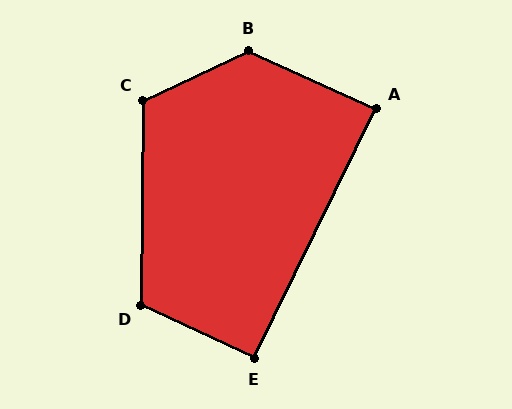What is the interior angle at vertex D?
Approximately 114 degrees (obtuse).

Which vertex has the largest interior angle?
B, at approximately 130 degrees.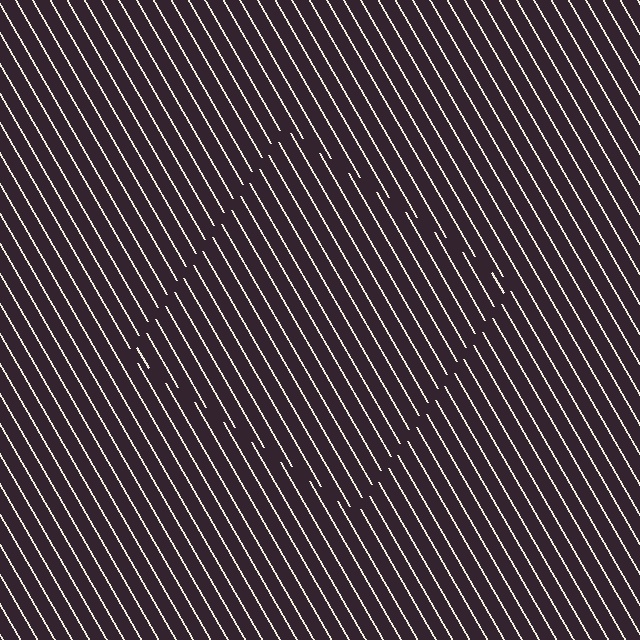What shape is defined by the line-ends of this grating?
An illusory square. The interior of the shape contains the same grating, shifted by half a period — the contour is defined by the phase discontinuity where line-ends from the inner and outer gratings abut.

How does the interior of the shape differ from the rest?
The interior of the shape contains the same grating, shifted by half a period — the contour is defined by the phase discontinuity where line-ends from the inner and outer gratings abut.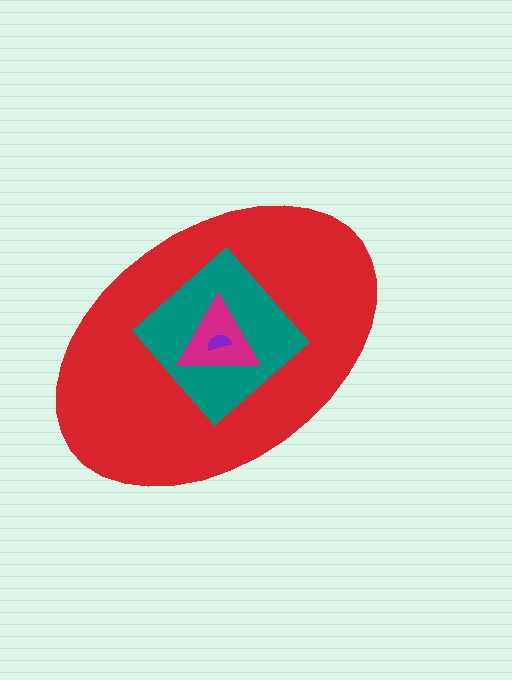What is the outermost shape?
The red ellipse.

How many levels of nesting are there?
4.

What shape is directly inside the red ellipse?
The teal diamond.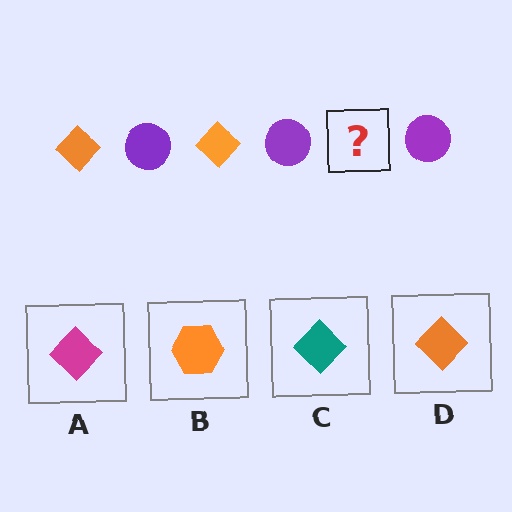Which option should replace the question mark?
Option D.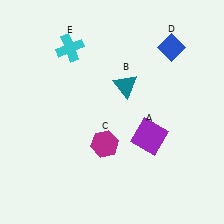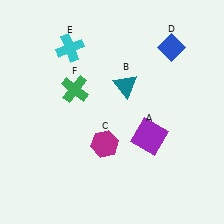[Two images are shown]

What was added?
A green cross (F) was added in Image 2.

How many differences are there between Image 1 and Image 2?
There is 1 difference between the two images.